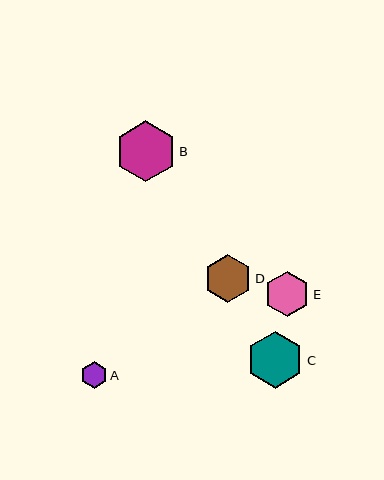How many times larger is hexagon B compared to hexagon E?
Hexagon B is approximately 1.4 times the size of hexagon E.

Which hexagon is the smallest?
Hexagon A is the smallest with a size of approximately 26 pixels.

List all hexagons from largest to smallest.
From largest to smallest: B, C, D, E, A.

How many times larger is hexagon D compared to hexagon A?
Hexagon D is approximately 1.8 times the size of hexagon A.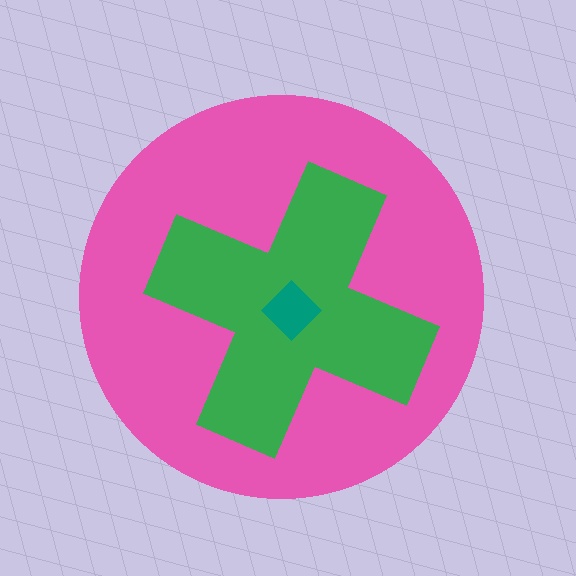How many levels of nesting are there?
3.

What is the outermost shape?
The pink circle.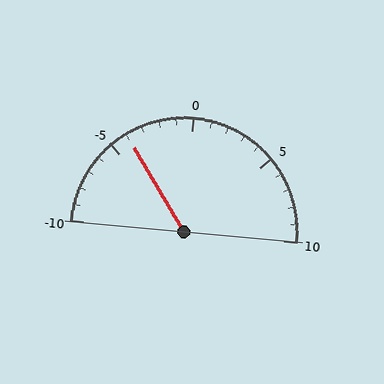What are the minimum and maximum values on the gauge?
The gauge ranges from -10 to 10.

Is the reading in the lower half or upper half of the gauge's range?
The reading is in the lower half of the range (-10 to 10).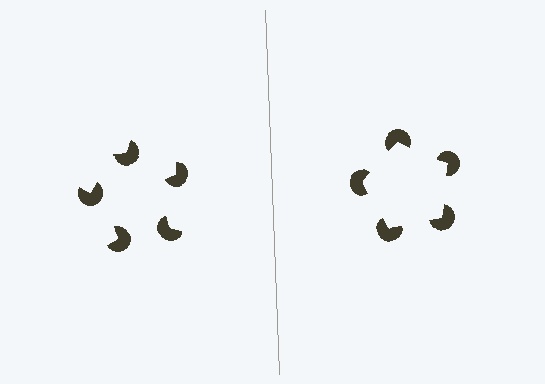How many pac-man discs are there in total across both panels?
10 — 5 on each side.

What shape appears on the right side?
An illusory pentagon.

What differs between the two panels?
The pac-man discs are positioned identically on both sides; only the wedge orientations differ. On the right they align to a pentagon; on the left they are misaligned.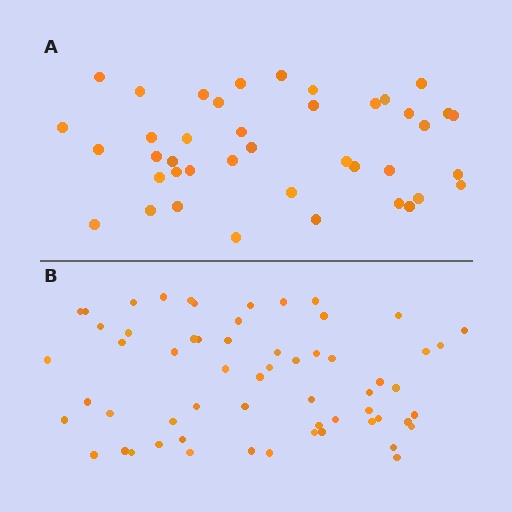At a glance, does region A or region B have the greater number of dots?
Region B (the bottom region) has more dots.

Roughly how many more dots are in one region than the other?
Region B has approximately 20 more dots than region A.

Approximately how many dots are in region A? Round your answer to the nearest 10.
About 40 dots. (The exact count is 41, which rounds to 40.)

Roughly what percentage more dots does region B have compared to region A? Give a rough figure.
About 45% more.